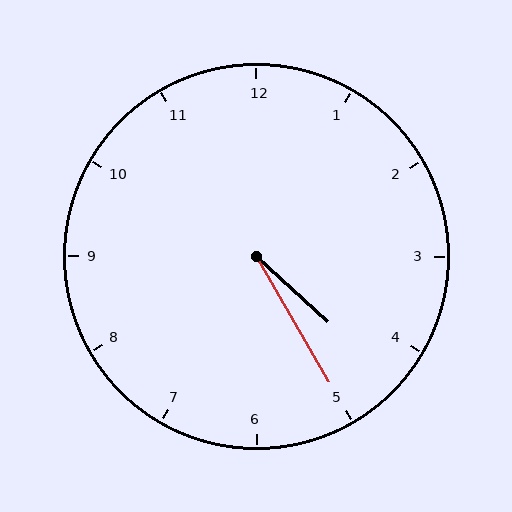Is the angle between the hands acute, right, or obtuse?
It is acute.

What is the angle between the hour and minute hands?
Approximately 18 degrees.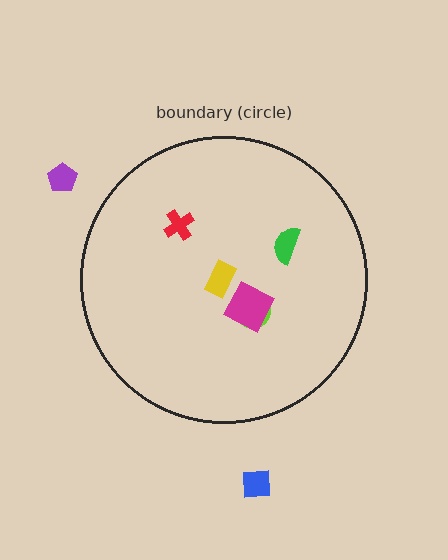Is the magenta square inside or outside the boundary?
Inside.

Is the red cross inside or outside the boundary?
Inside.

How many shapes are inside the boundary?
5 inside, 2 outside.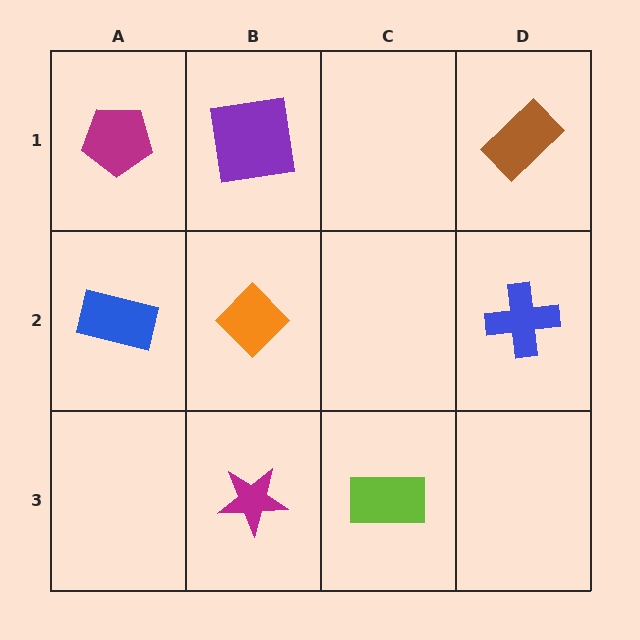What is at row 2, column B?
An orange diamond.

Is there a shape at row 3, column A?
No, that cell is empty.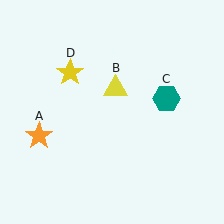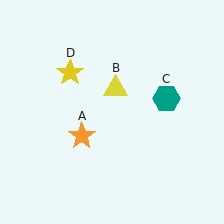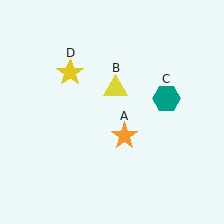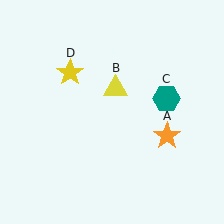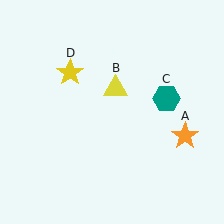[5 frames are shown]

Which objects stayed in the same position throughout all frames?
Yellow triangle (object B) and teal hexagon (object C) and yellow star (object D) remained stationary.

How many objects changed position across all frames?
1 object changed position: orange star (object A).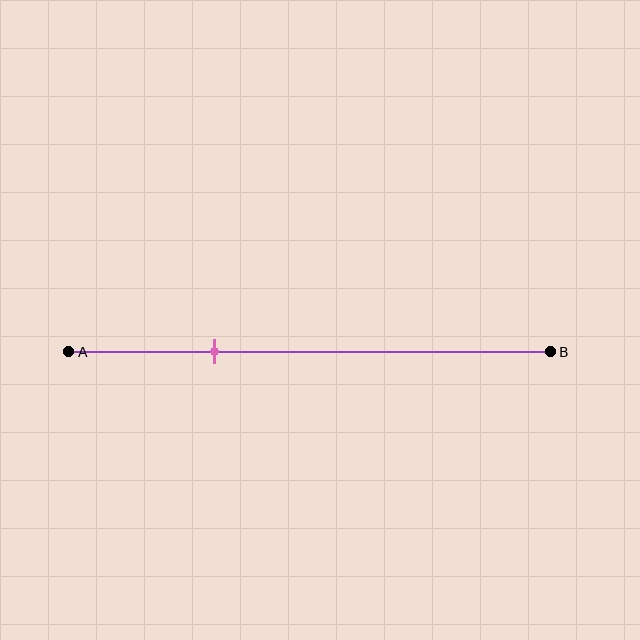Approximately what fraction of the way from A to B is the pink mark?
The pink mark is approximately 30% of the way from A to B.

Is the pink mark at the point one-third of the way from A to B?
No, the mark is at about 30% from A, not at the 33% one-third point.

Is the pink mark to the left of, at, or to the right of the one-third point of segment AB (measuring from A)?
The pink mark is to the left of the one-third point of segment AB.